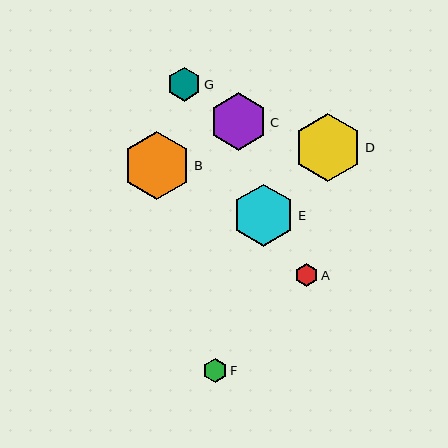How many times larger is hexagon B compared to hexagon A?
Hexagon B is approximately 3.0 times the size of hexagon A.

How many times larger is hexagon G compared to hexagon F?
Hexagon G is approximately 1.4 times the size of hexagon F.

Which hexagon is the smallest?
Hexagon A is the smallest with a size of approximately 23 pixels.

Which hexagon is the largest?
Hexagon B is the largest with a size of approximately 68 pixels.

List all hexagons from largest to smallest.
From largest to smallest: B, D, E, C, G, F, A.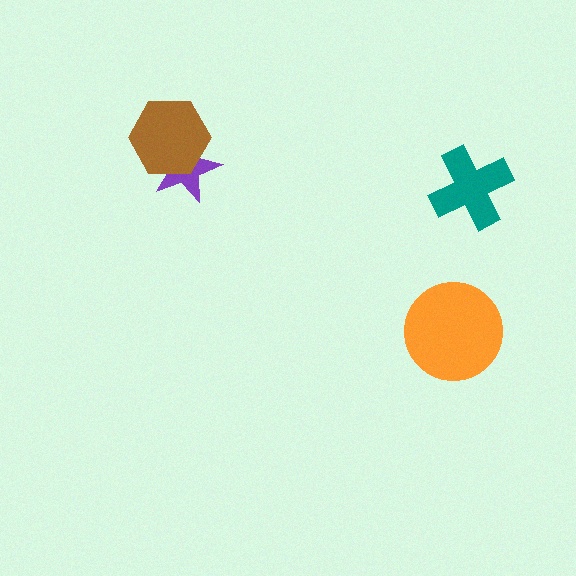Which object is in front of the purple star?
The brown hexagon is in front of the purple star.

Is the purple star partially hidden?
Yes, it is partially covered by another shape.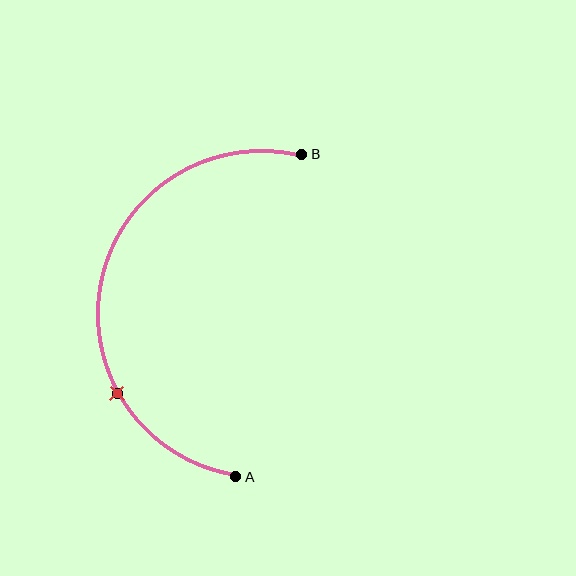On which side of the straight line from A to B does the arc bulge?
The arc bulges to the left of the straight line connecting A and B.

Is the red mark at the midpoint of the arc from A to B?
No. The red mark lies on the arc but is closer to endpoint A. The arc midpoint would be at the point on the curve equidistant along the arc from both A and B.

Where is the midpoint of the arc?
The arc midpoint is the point on the curve farthest from the straight line joining A and B. It sits to the left of that line.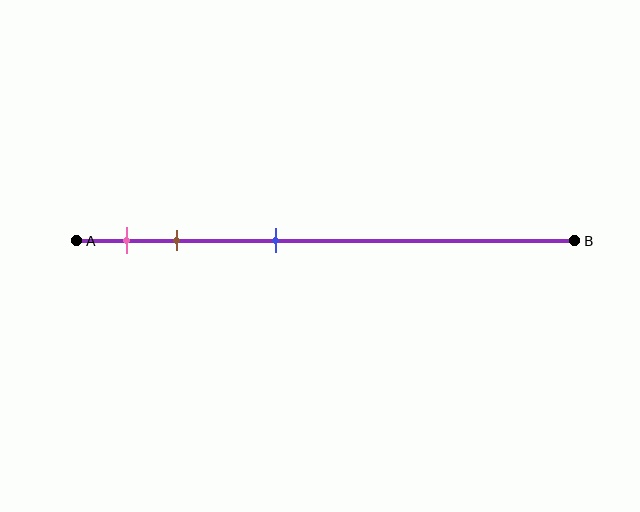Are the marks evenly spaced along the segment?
No, the marks are not evenly spaced.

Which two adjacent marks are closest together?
The pink and brown marks are the closest adjacent pair.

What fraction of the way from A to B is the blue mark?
The blue mark is approximately 40% (0.4) of the way from A to B.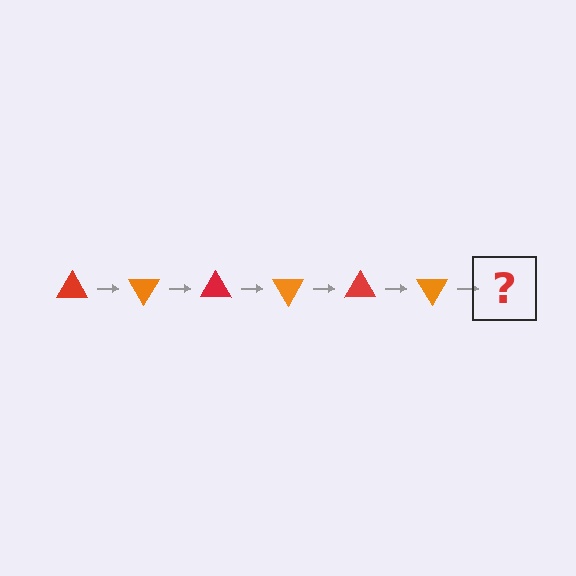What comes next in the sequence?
The next element should be a red triangle, rotated 360 degrees from the start.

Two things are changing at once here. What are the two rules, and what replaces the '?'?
The two rules are that it rotates 60 degrees each step and the color cycles through red and orange. The '?' should be a red triangle, rotated 360 degrees from the start.